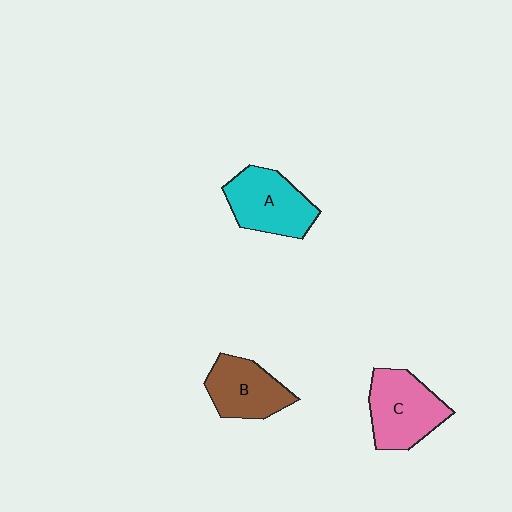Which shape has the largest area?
Shape C (pink).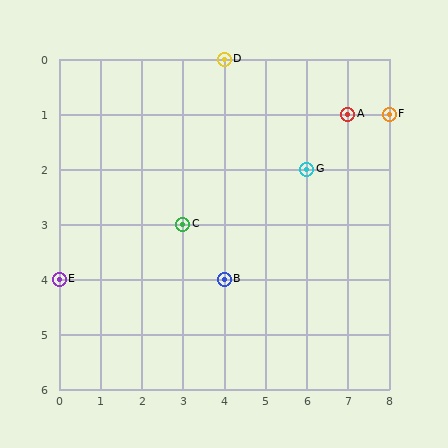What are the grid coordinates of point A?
Point A is at grid coordinates (7, 1).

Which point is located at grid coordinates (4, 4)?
Point B is at (4, 4).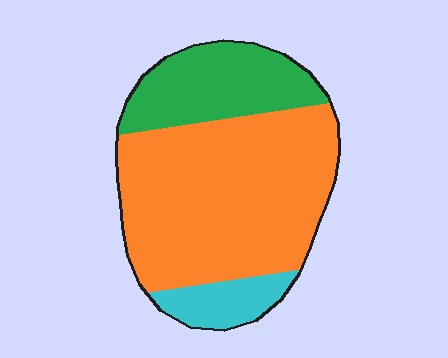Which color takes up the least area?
Cyan, at roughly 10%.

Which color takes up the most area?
Orange, at roughly 65%.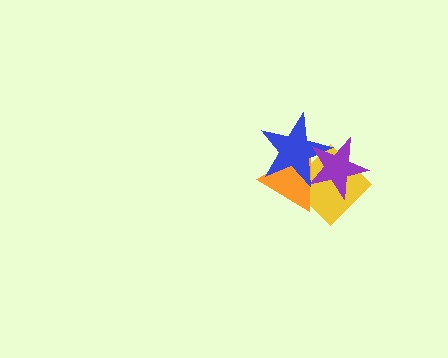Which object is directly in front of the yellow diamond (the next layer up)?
The orange triangle is directly in front of the yellow diamond.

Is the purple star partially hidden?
No, no other shape covers it.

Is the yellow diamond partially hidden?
Yes, it is partially covered by another shape.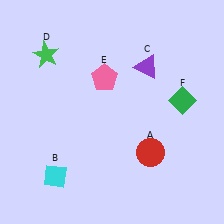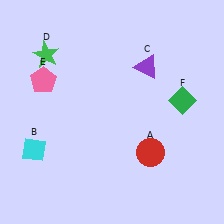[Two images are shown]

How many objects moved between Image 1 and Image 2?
2 objects moved between the two images.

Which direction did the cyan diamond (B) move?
The cyan diamond (B) moved up.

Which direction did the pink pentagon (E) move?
The pink pentagon (E) moved left.